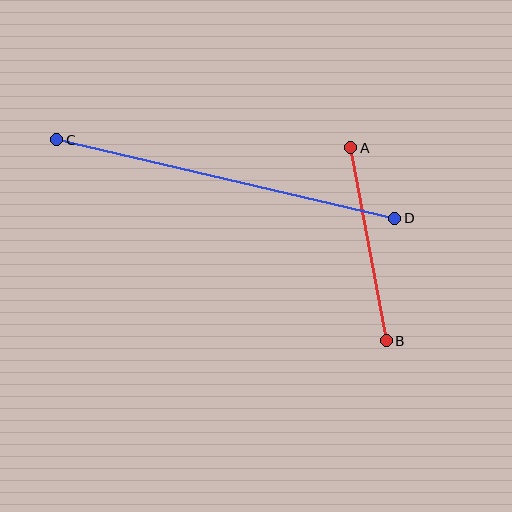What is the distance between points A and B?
The distance is approximately 196 pixels.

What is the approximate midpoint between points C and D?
The midpoint is at approximately (226, 179) pixels.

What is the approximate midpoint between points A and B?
The midpoint is at approximately (368, 244) pixels.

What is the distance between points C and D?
The distance is approximately 347 pixels.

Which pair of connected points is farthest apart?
Points C and D are farthest apart.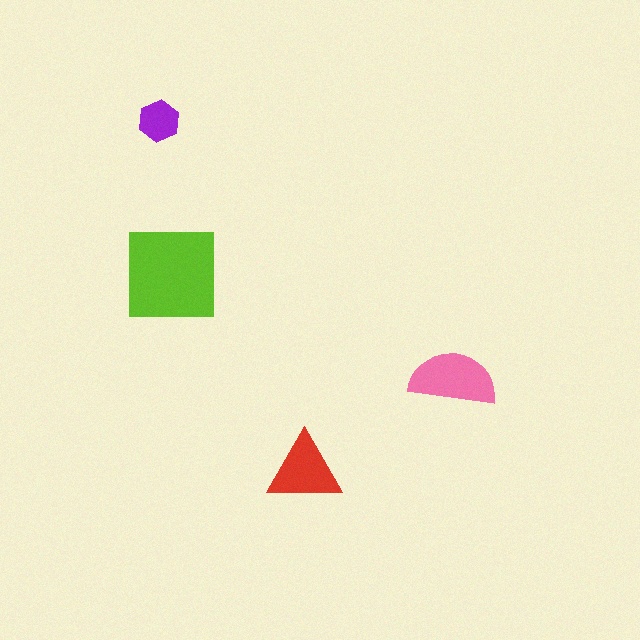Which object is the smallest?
The purple hexagon.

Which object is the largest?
The lime square.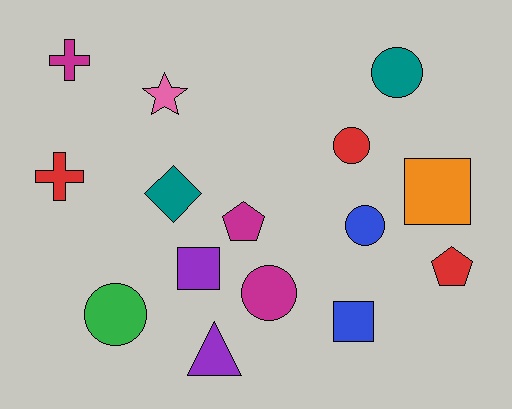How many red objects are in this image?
There are 3 red objects.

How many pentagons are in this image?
There are 2 pentagons.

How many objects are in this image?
There are 15 objects.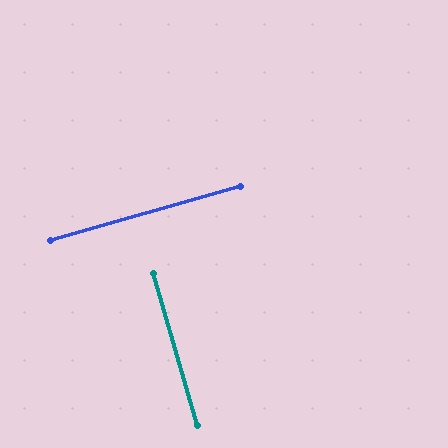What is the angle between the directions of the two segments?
Approximately 90 degrees.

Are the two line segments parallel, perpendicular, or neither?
Perpendicular — they meet at approximately 90°.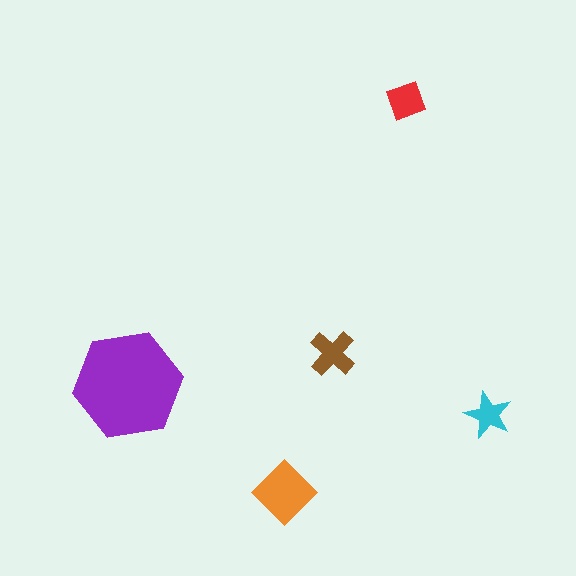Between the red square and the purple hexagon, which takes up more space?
The purple hexagon.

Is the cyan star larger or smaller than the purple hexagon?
Smaller.